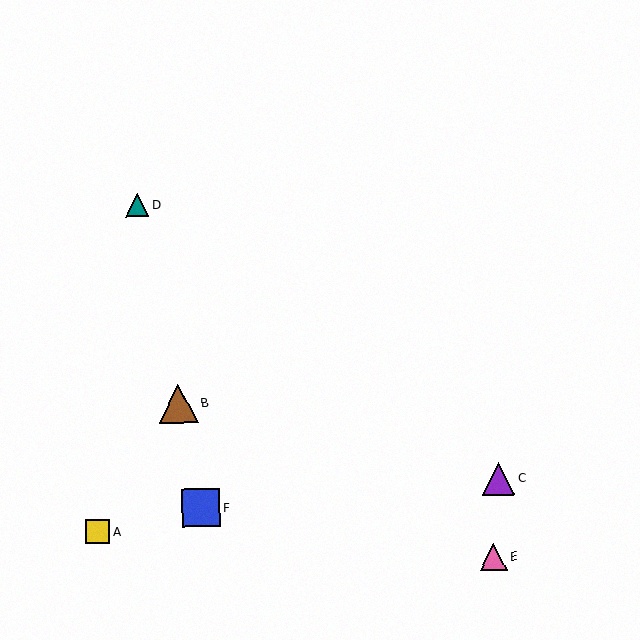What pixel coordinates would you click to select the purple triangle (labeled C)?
Click at (498, 479) to select the purple triangle C.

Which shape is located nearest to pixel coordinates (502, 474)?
The purple triangle (labeled C) at (498, 479) is nearest to that location.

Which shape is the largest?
The brown triangle (labeled B) is the largest.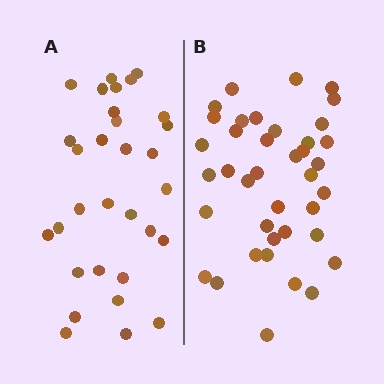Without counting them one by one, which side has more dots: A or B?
Region B (the right region) has more dots.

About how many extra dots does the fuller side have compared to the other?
Region B has roughly 8 or so more dots than region A.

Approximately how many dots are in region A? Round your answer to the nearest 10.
About 30 dots. (The exact count is 31, which rounds to 30.)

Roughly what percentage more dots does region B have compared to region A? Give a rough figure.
About 25% more.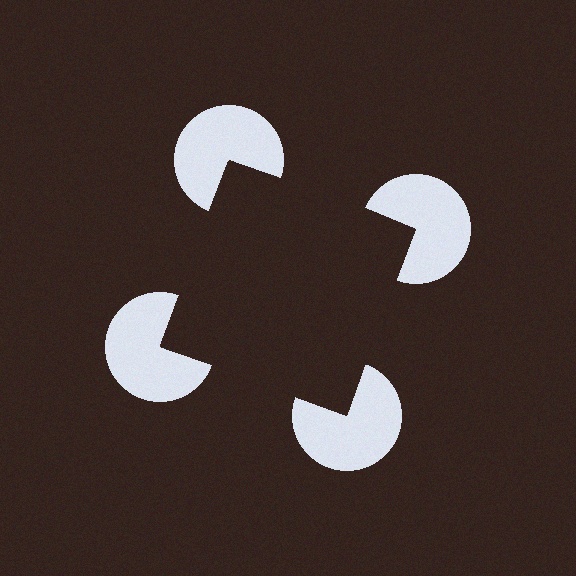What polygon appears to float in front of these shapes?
An illusory square — its edges are inferred from the aligned wedge cuts in the pac-man discs, not physically drawn.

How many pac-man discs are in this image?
There are 4 — one at each vertex of the illusory square.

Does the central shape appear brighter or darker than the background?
It typically appears slightly darker than the background, even though no actual brightness change is drawn.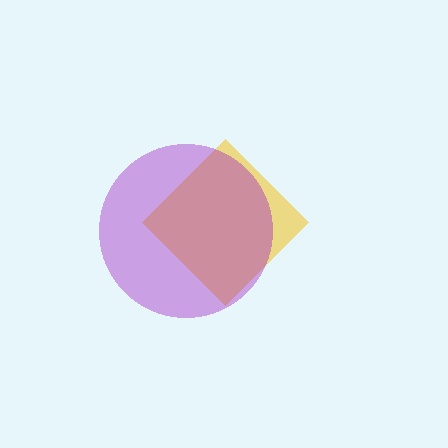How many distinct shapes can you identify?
There are 2 distinct shapes: a yellow diamond, a purple circle.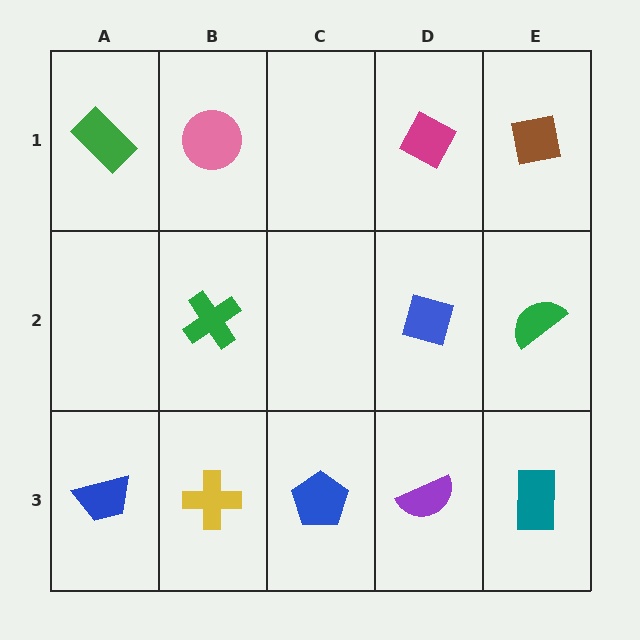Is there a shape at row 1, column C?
No, that cell is empty.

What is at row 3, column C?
A blue pentagon.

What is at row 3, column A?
A blue trapezoid.